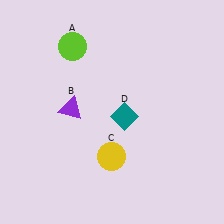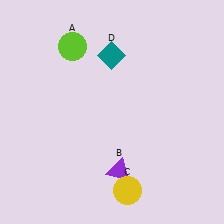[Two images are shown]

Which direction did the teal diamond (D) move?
The teal diamond (D) moved up.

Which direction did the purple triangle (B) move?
The purple triangle (B) moved down.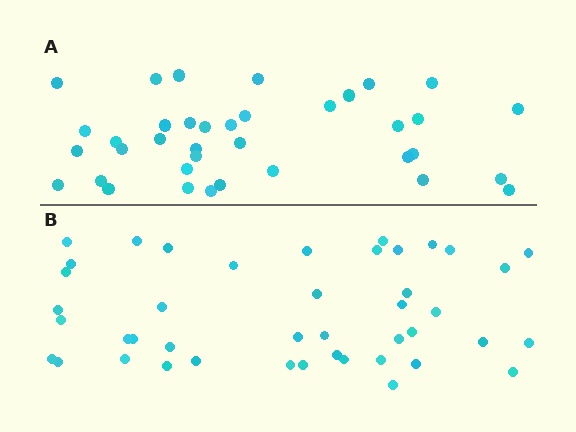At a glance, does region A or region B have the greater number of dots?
Region B (the bottom region) has more dots.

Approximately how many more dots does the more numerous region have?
Region B has about 6 more dots than region A.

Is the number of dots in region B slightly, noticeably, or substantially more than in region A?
Region B has only slightly more — the two regions are fairly close. The ratio is roughly 1.2 to 1.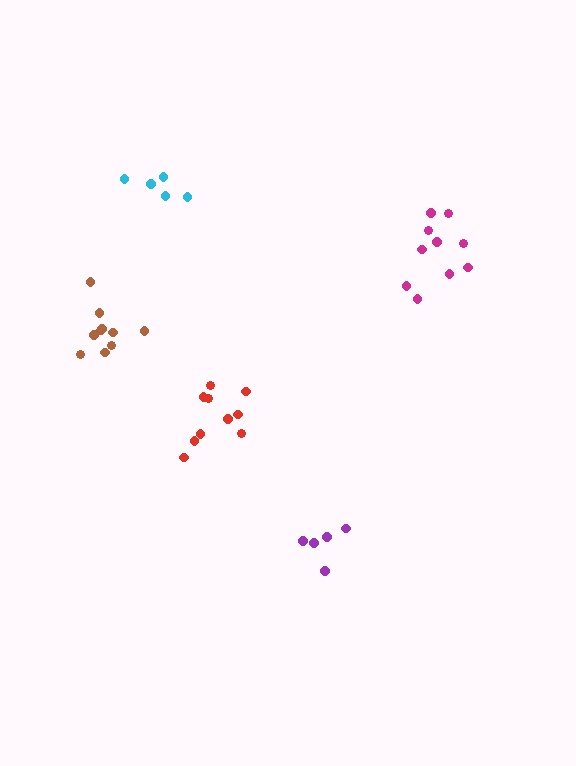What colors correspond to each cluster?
The clusters are colored: cyan, purple, red, brown, magenta.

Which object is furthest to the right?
The magenta cluster is rightmost.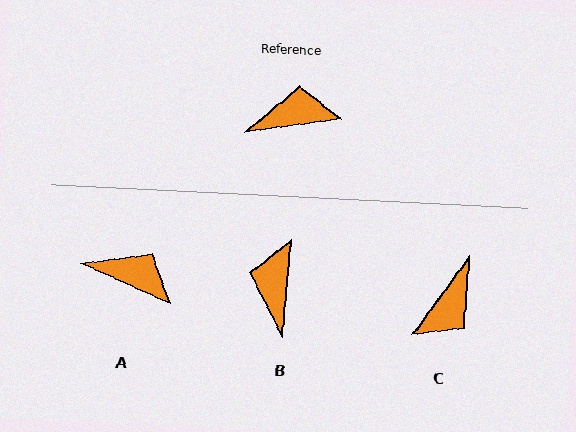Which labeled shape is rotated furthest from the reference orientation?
C, about 134 degrees away.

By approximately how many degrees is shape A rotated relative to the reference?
Approximately 32 degrees clockwise.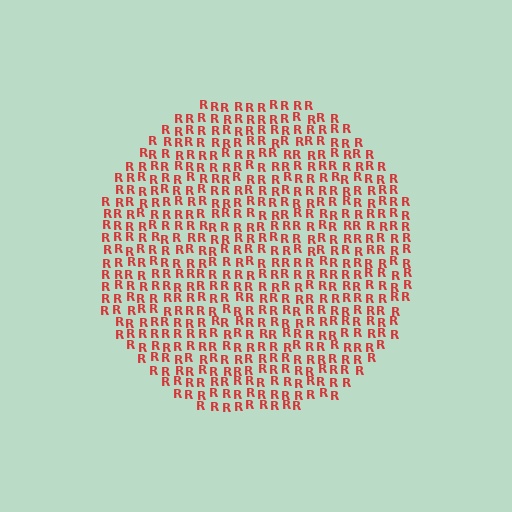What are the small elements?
The small elements are letter R's.